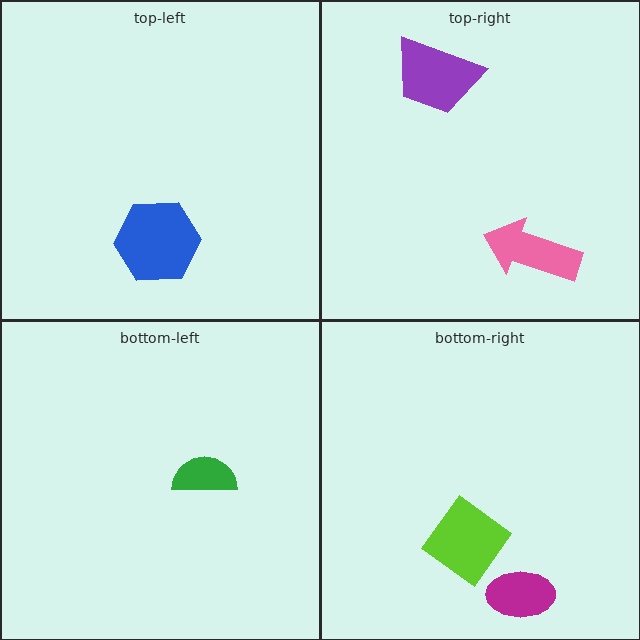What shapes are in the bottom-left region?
The green semicircle.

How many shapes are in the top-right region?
2.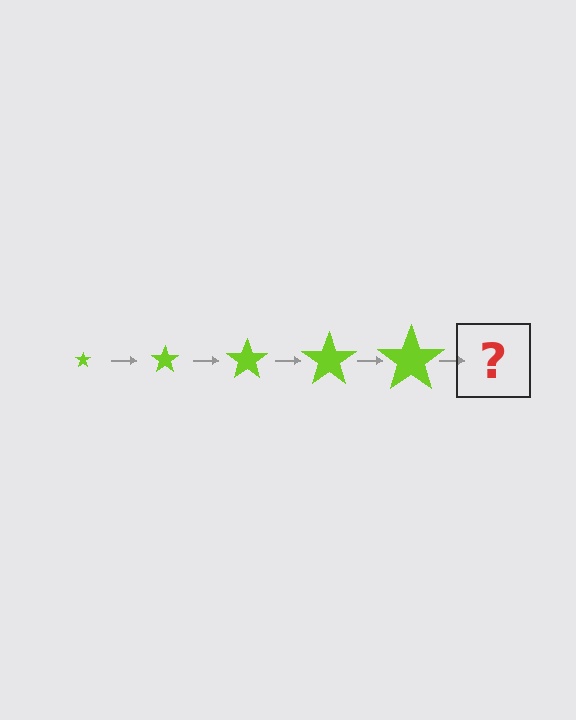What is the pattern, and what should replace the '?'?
The pattern is that the star gets progressively larger each step. The '?' should be a lime star, larger than the previous one.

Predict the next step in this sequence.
The next step is a lime star, larger than the previous one.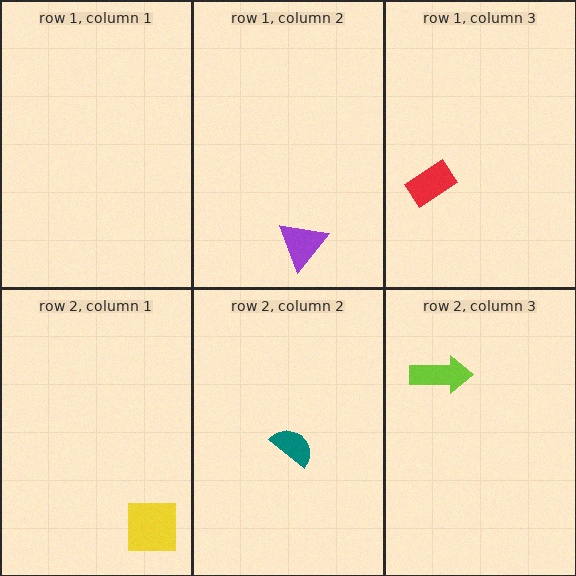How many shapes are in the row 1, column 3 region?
1.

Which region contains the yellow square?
The row 2, column 1 region.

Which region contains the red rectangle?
The row 1, column 3 region.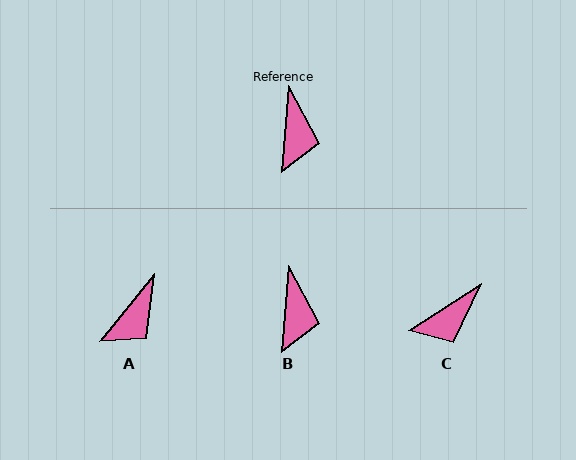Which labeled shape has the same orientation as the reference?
B.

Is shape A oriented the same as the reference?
No, it is off by about 34 degrees.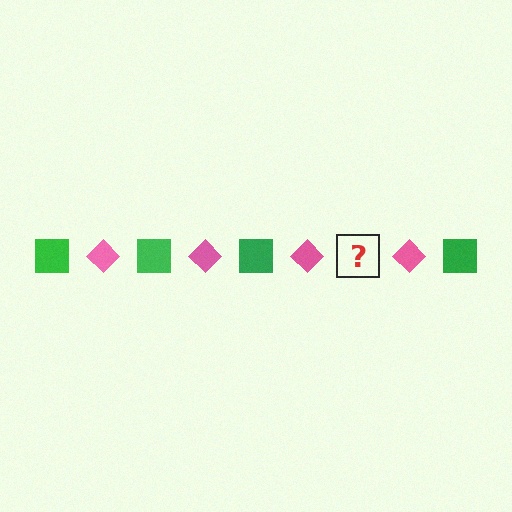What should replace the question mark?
The question mark should be replaced with a green square.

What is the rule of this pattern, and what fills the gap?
The rule is that the pattern alternates between green square and pink diamond. The gap should be filled with a green square.